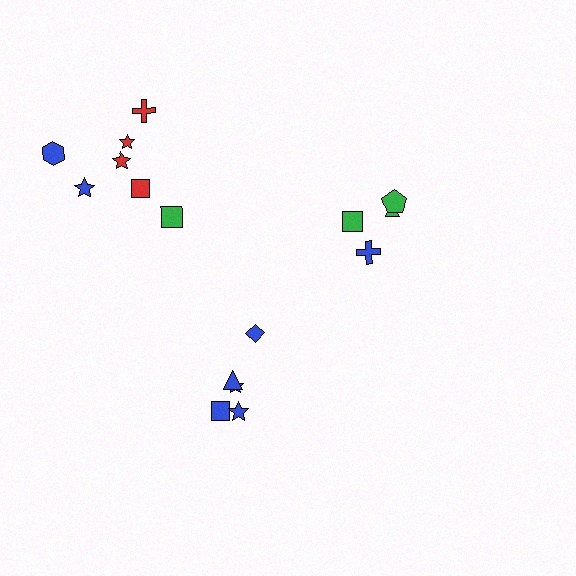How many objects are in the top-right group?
There are 4 objects.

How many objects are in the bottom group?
There are 5 objects.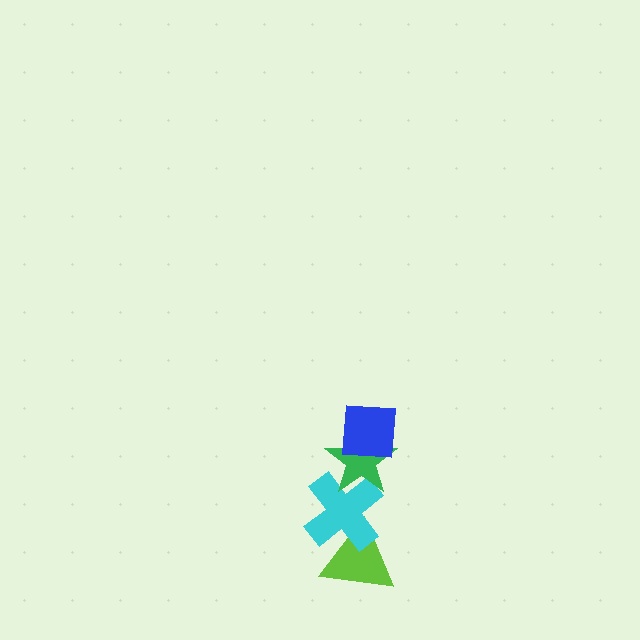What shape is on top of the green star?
The blue square is on top of the green star.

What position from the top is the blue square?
The blue square is 1st from the top.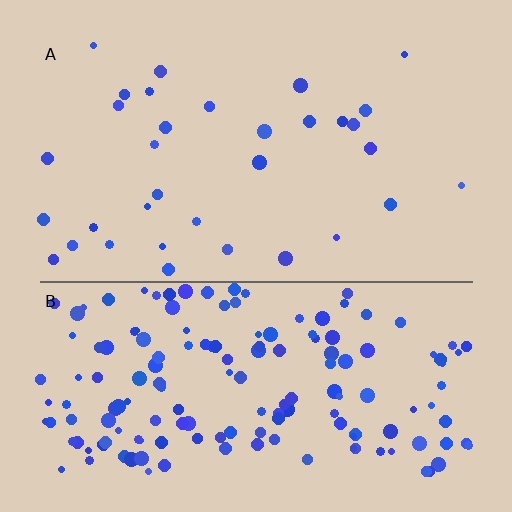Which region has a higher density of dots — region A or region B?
B (the bottom).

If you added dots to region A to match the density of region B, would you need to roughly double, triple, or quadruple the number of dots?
Approximately quadruple.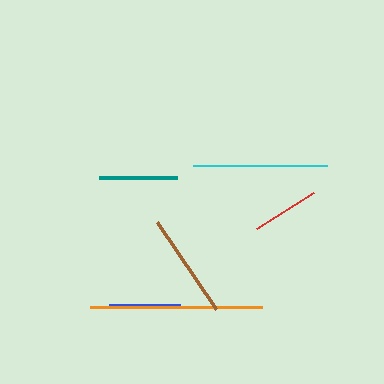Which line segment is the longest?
The orange line is the longest at approximately 172 pixels.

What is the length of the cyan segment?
The cyan segment is approximately 133 pixels long.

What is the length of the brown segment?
The brown segment is approximately 105 pixels long.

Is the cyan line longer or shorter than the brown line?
The cyan line is longer than the brown line.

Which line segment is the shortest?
The red line is the shortest at approximately 68 pixels.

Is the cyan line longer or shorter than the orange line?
The orange line is longer than the cyan line.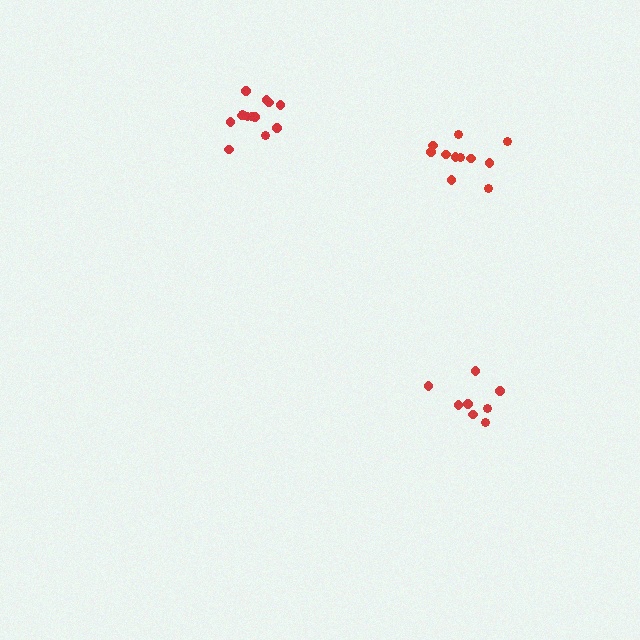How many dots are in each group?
Group 1: 13 dots, Group 2: 8 dots, Group 3: 11 dots (32 total).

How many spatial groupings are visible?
There are 3 spatial groupings.